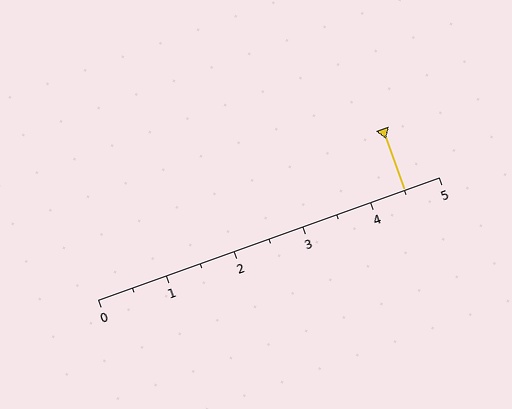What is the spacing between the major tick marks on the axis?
The major ticks are spaced 1 apart.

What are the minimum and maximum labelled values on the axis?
The axis runs from 0 to 5.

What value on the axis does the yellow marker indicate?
The marker indicates approximately 4.5.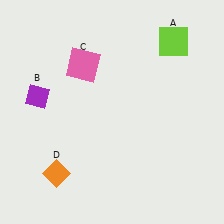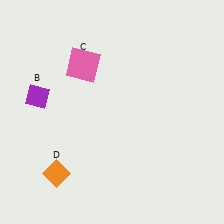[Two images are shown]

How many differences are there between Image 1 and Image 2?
There is 1 difference between the two images.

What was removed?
The lime square (A) was removed in Image 2.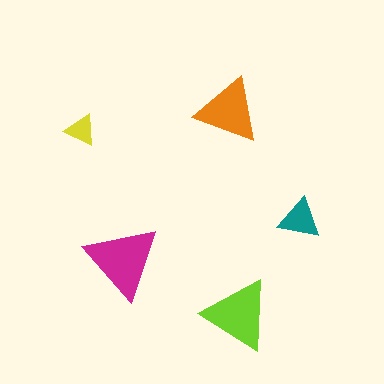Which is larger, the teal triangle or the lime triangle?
The lime one.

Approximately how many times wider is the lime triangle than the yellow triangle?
About 2 times wider.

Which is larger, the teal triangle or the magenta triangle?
The magenta one.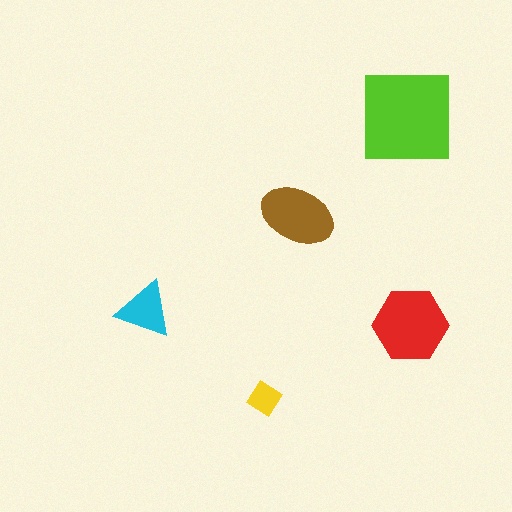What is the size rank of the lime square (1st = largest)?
1st.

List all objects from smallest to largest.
The yellow diamond, the cyan triangle, the brown ellipse, the red hexagon, the lime square.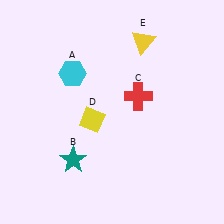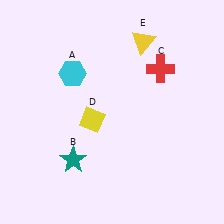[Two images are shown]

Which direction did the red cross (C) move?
The red cross (C) moved up.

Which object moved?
The red cross (C) moved up.